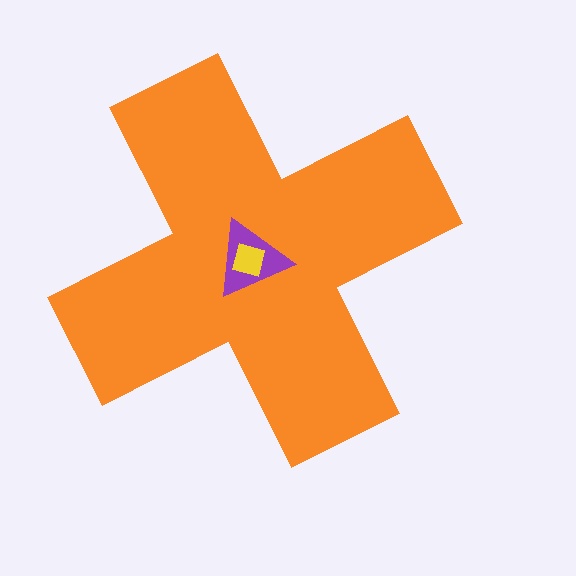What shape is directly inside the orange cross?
The purple triangle.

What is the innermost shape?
The yellow square.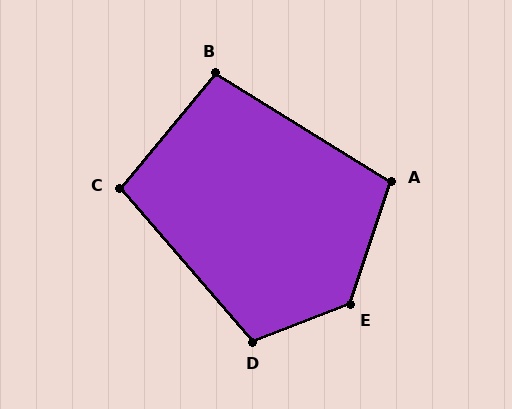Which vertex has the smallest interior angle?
B, at approximately 98 degrees.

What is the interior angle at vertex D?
Approximately 110 degrees (obtuse).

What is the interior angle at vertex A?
Approximately 103 degrees (obtuse).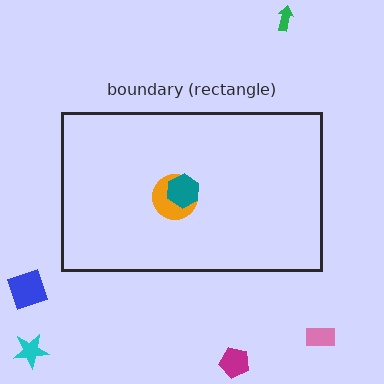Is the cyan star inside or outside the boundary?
Outside.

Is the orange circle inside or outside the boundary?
Inside.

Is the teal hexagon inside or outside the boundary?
Inside.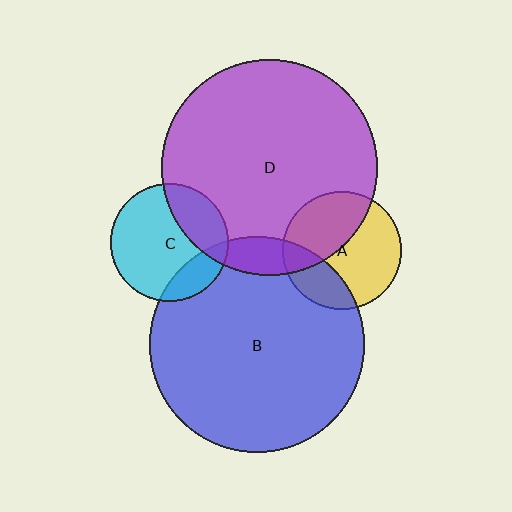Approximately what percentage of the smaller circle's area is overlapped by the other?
Approximately 30%.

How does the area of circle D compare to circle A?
Approximately 3.4 times.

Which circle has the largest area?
Circle D (purple).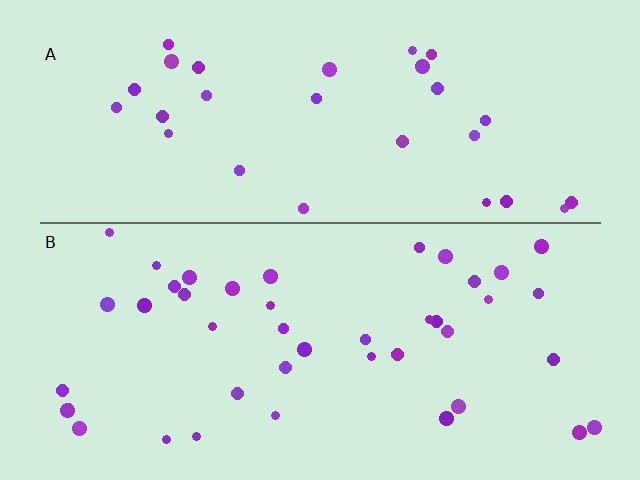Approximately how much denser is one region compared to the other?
Approximately 1.5× — region B over region A.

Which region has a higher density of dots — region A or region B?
B (the bottom).